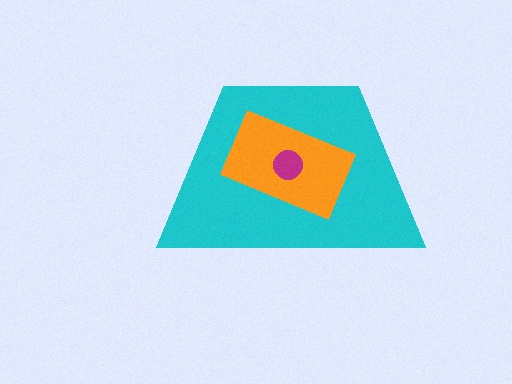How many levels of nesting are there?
3.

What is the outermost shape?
The cyan trapezoid.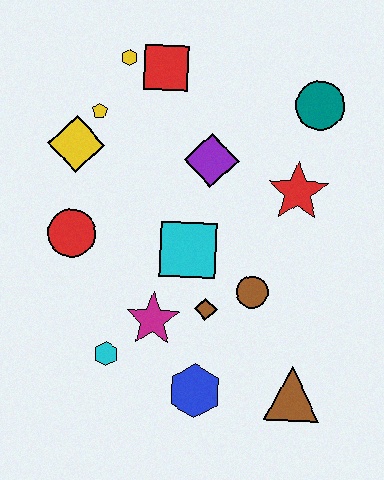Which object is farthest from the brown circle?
The yellow hexagon is farthest from the brown circle.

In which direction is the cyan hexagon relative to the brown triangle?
The cyan hexagon is to the left of the brown triangle.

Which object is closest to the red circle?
The yellow diamond is closest to the red circle.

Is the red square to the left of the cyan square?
Yes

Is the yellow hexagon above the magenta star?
Yes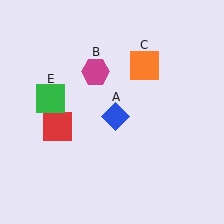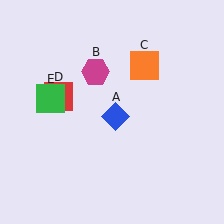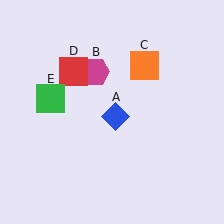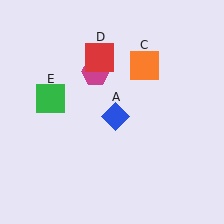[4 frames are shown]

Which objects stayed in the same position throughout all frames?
Blue diamond (object A) and magenta hexagon (object B) and orange square (object C) and green square (object E) remained stationary.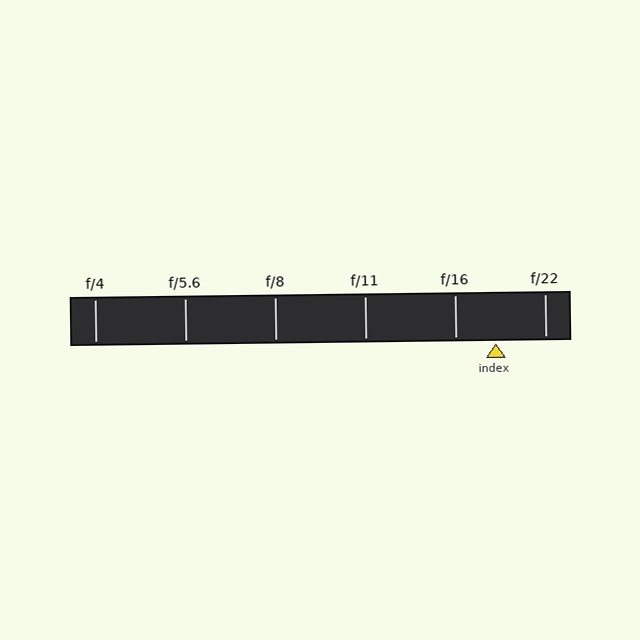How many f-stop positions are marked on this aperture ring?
There are 6 f-stop positions marked.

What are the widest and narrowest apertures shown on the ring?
The widest aperture shown is f/4 and the narrowest is f/22.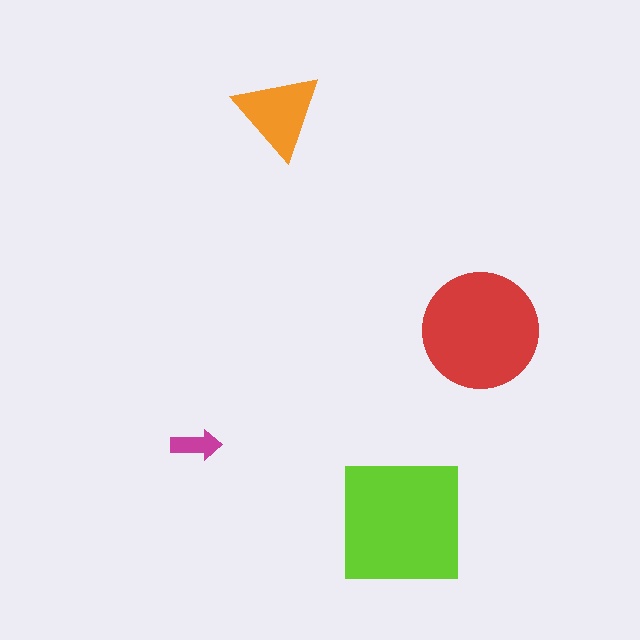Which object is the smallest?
The magenta arrow.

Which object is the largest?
The lime square.